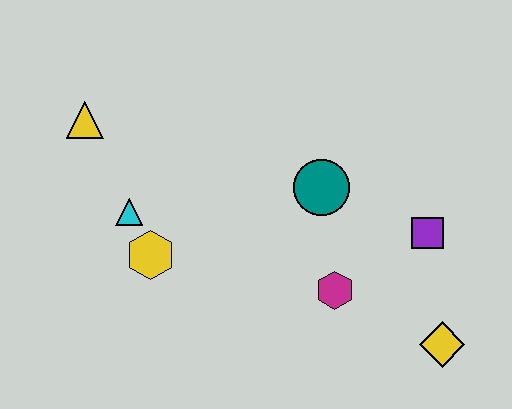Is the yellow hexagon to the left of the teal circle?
Yes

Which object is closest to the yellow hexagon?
The cyan triangle is closest to the yellow hexagon.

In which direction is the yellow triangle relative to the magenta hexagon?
The yellow triangle is to the left of the magenta hexagon.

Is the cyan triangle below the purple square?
No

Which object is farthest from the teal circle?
The yellow triangle is farthest from the teal circle.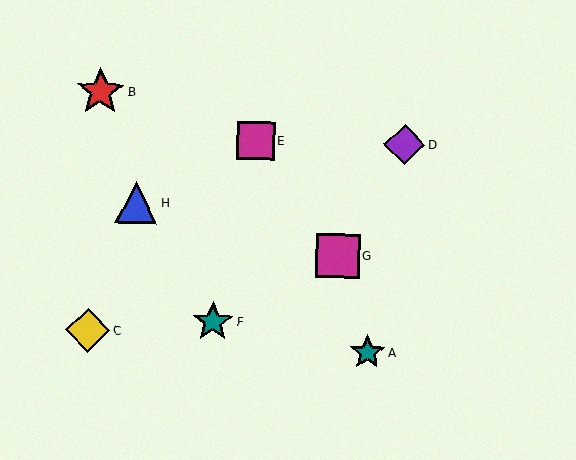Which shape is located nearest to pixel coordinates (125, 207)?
The blue triangle (labeled H) at (136, 202) is nearest to that location.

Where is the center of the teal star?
The center of the teal star is at (213, 322).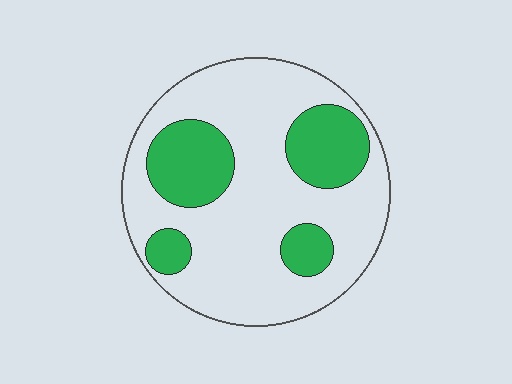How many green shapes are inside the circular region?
4.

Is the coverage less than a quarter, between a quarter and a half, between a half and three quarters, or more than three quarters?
Between a quarter and a half.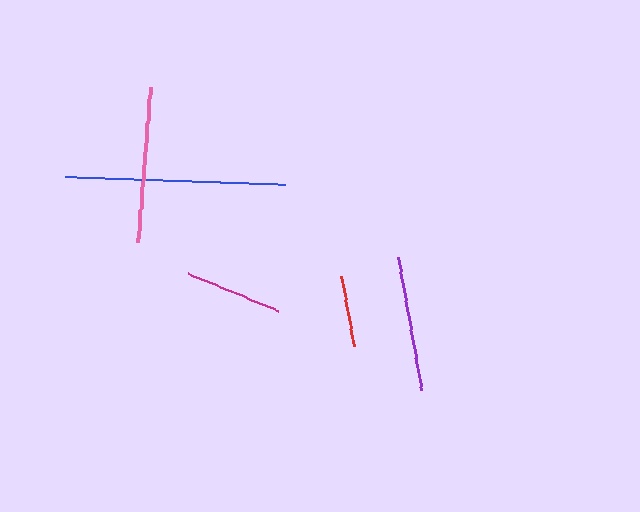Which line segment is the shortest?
The red line is the shortest at approximately 71 pixels.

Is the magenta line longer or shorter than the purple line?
The purple line is longer than the magenta line.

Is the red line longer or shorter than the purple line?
The purple line is longer than the red line.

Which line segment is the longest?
The blue line is the longest at approximately 220 pixels.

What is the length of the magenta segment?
The magenta segment is approximately 97 pixels long.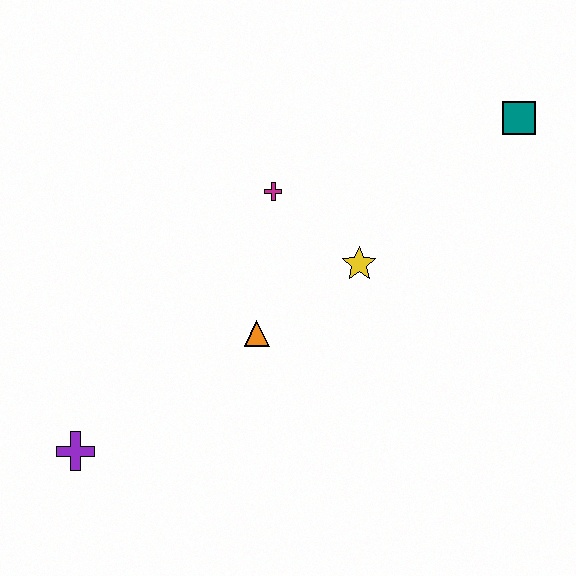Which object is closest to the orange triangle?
The yellow star is closest to the orange triangle.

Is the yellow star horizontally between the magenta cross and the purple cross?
No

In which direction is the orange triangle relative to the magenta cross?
The orange triangle is below the magenta cross.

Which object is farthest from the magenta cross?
The purple cross is farthest from the magenta cross.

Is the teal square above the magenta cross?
Yes